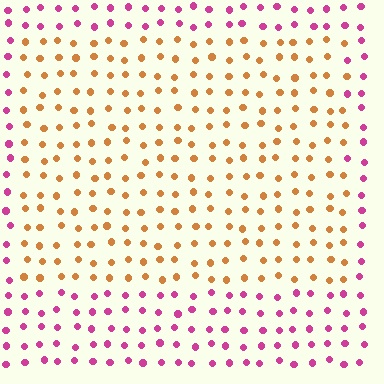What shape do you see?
I see a rectangle.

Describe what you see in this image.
The image is filled with small magenta elements in a uniform arrangement. A rectangle-shaped region is visible where the elements are tinted to a slightly different hue, forming a subtle color boundary.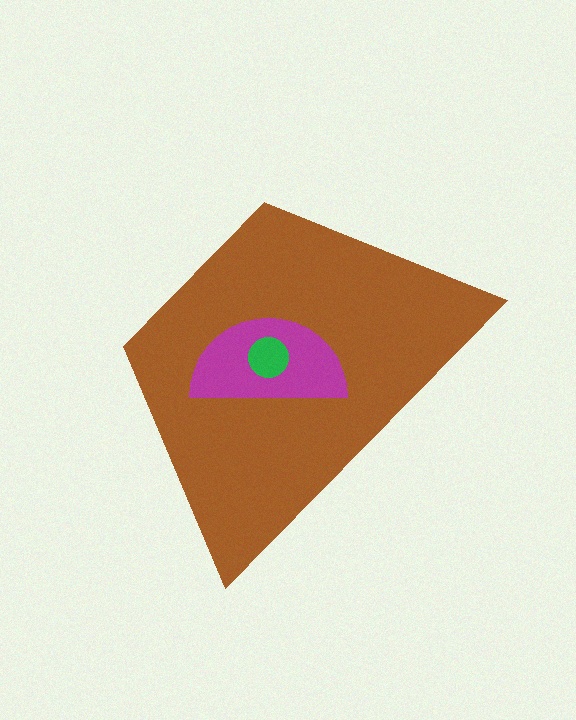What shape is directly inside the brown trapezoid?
The magenta semicircle.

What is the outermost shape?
The brown trapezoid.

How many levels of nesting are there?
3.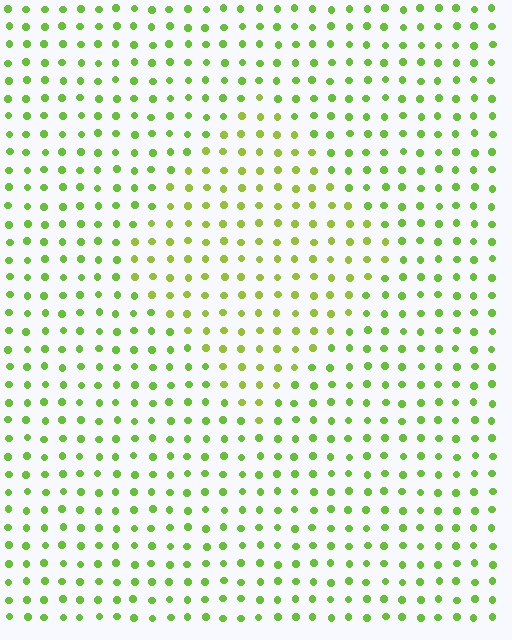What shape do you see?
I see a diamond.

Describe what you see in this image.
The image is filled with small lime elements in a uniform arrangement. A diamond-shaped region is visible where the elements are tinted to a slightly different hue, forming a subtle color boundary.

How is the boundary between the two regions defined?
The boundary is defined purely by a slight shift in hue (about 20 degrees). Spacing, size, and orientation are identical on both sides.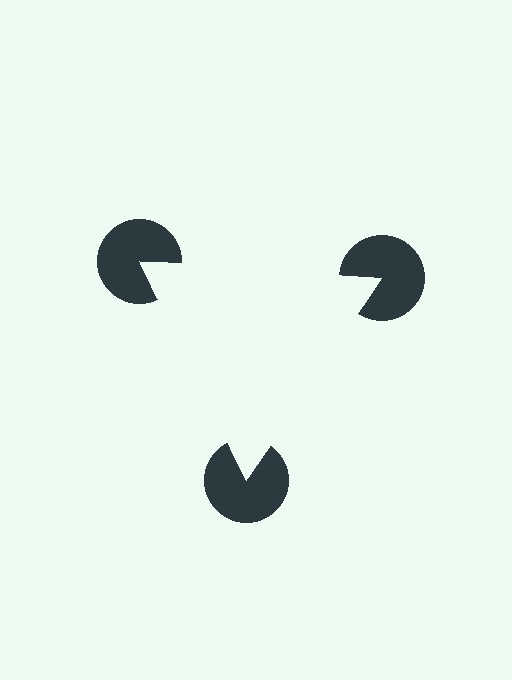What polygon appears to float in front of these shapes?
An illusory triangle — its edges are inferred from the aligned wedge cuts in the pac-man discs, not physically drawn.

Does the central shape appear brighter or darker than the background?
It typically appears slightly brighter than the background, even though no actual brightness change is drawn.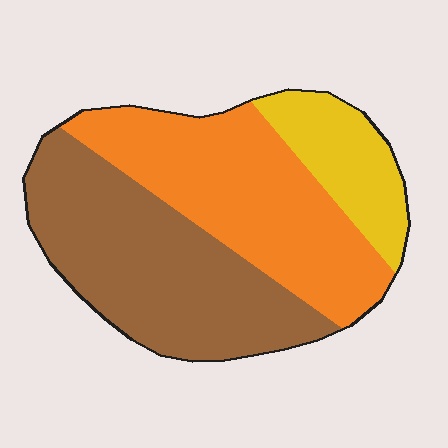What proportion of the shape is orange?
Orange takes up between a quarter and a half of the shape.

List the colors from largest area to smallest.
From largest to smallest: brown, orange, yellow.